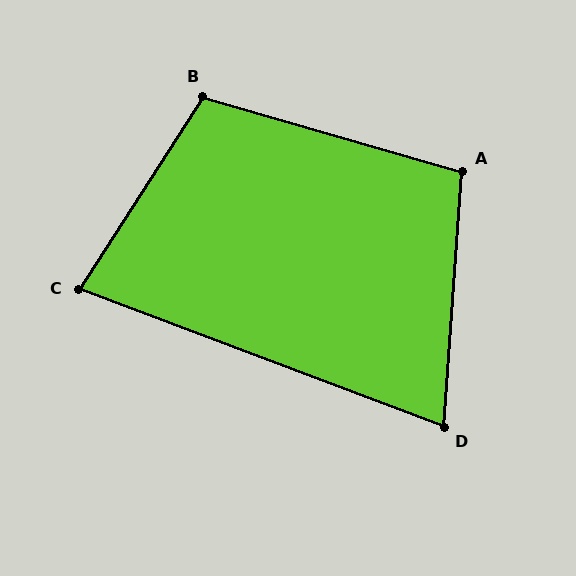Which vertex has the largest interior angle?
B, at approximately 107 degrees.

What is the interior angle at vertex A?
Approximately 102 degrees (obtuse).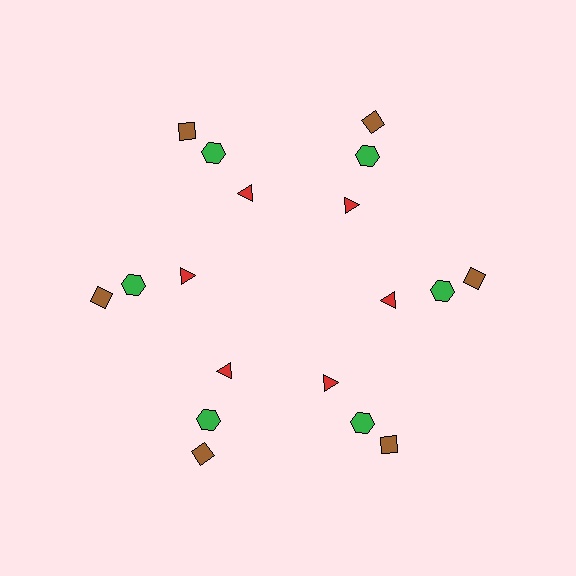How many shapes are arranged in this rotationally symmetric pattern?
There are 18 shapes, arranged in 6 groups of 3.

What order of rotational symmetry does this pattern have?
This pattern has 6-fold rotational symmetry.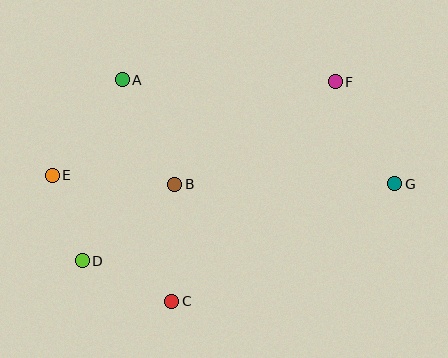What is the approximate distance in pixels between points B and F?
The distance between B and F is approximately 191 pixels.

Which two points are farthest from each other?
Points E and G are farthest from each other.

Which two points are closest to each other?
Points D and E are closest to each other.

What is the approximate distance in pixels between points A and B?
The distance between A and B is approximately 117 pixels.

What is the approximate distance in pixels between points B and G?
The distance between B and G is approximately 220 pixels.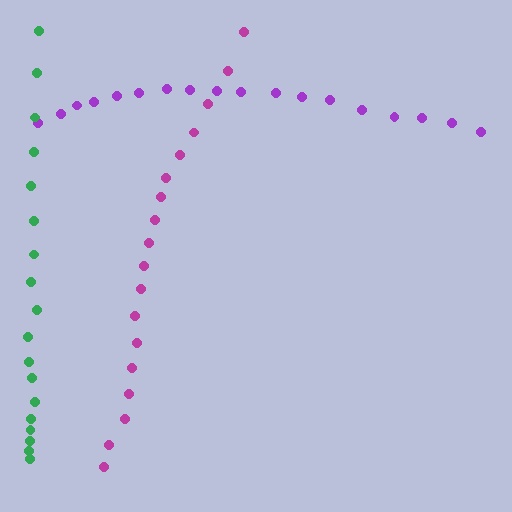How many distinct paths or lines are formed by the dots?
There are 3 distinct paths.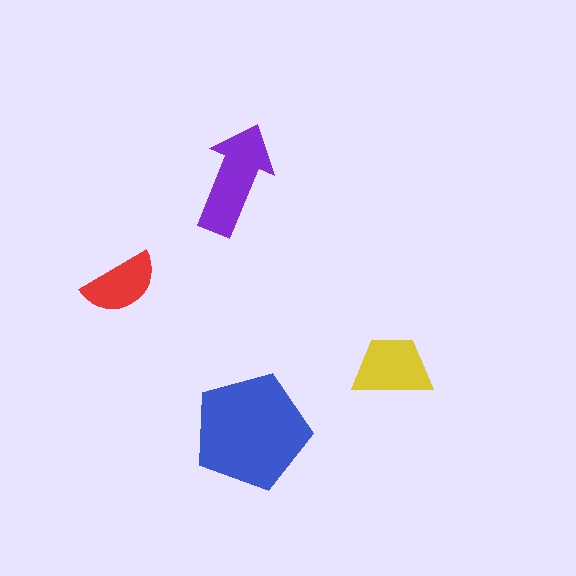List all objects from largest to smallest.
The blue pentagon, the purple arrow, the yellow trapezoid, the red semicircle.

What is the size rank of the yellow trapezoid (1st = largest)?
3rd.